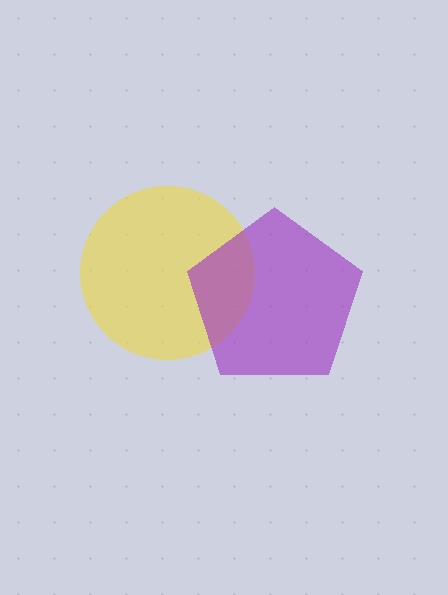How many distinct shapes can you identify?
There are 2 distinct shapes: a yellow circle, a purple pentagon.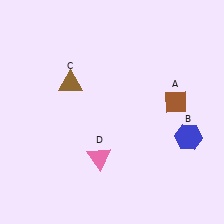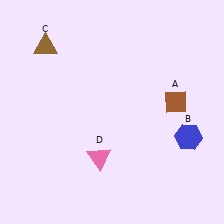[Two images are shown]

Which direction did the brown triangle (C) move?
The brown triangle (C) moved up.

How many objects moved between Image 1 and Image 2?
1 object moved between the two images.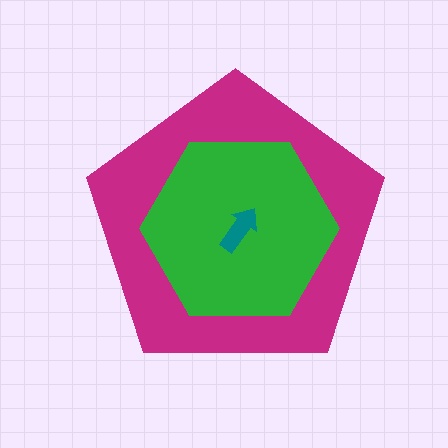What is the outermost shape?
The magenta pentagon.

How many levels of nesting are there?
3.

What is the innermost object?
The teal arrow.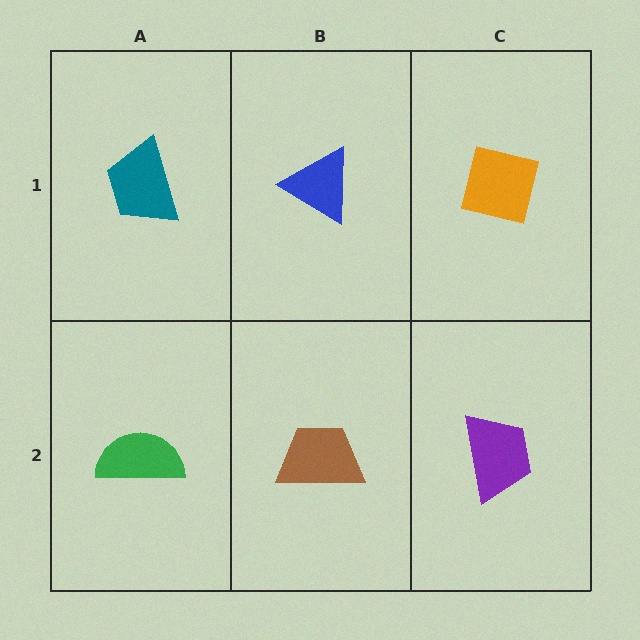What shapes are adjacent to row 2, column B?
A blue triangle (row 1, column B), a green semicircle (row 2, column A), a purple trapezoid (row 2, column C).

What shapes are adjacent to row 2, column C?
An orange square (row 1, column C), a brown trapezoid (row 2, column B).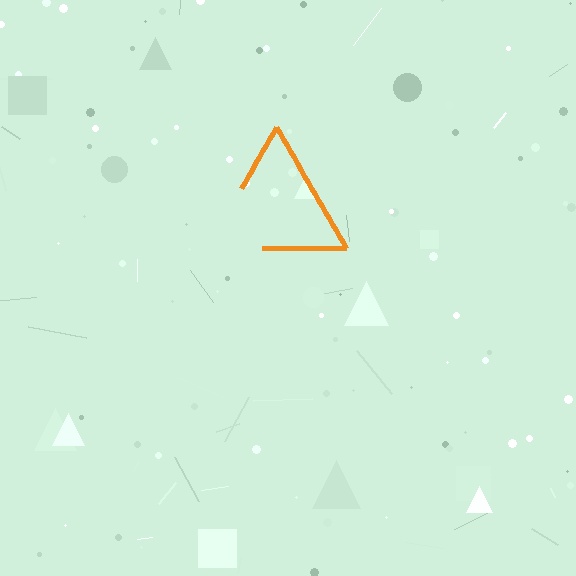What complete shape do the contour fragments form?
The contour fragments form a triangle.